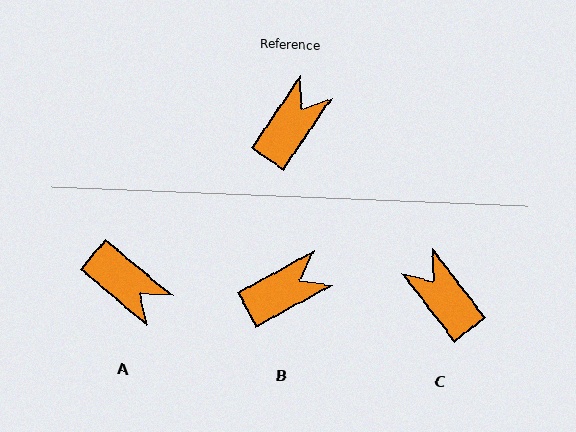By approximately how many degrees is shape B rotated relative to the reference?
Approximately 27 degrees clockwise.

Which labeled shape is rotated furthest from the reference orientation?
A, about 95 degrees away.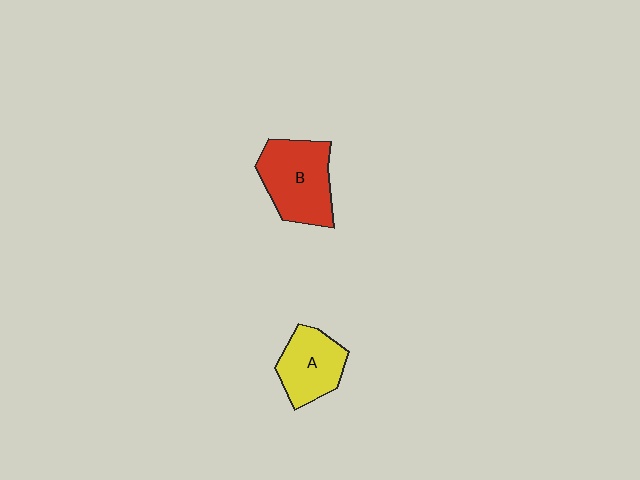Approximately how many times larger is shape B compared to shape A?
Approximately 1.3 times.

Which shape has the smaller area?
Shape A (yellow).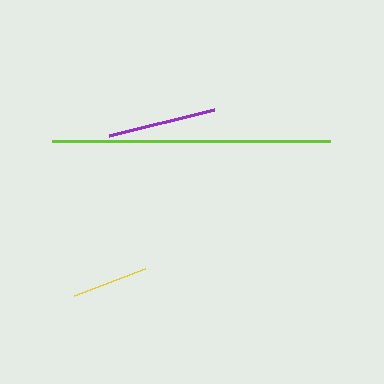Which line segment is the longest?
The lime line is the longest at approximately 279 pixels.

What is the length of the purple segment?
The purple segment is approximately 108 pixels long.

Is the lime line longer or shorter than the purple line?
The lime line is longer than the purple line.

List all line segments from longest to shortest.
From longest to shortest: lime, purple, yellow.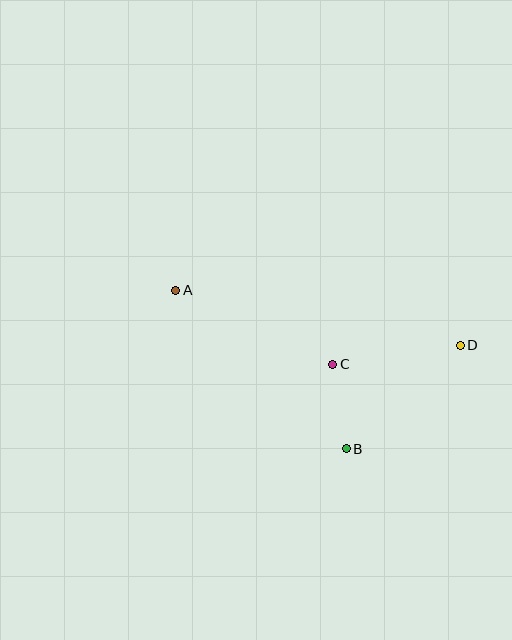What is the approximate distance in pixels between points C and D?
The distance between C and D is approximately 129 pixels.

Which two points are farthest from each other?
Points A and D are farthest from each other.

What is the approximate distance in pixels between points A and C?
The distance between A and C is approximately 174 pixels.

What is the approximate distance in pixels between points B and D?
The distance between B and D is approximately 154 pixels.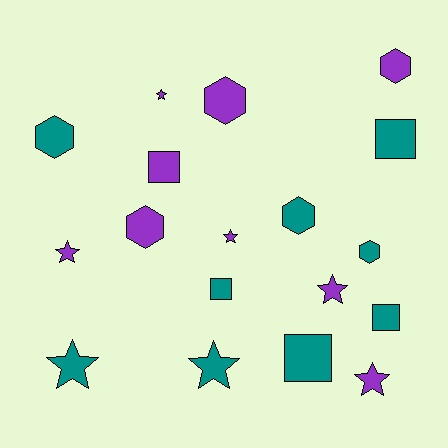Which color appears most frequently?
Teal, with 9 objects.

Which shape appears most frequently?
Star, with 7 objects.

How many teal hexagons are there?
There are 3 teal hexagons.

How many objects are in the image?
There are 18 objects.